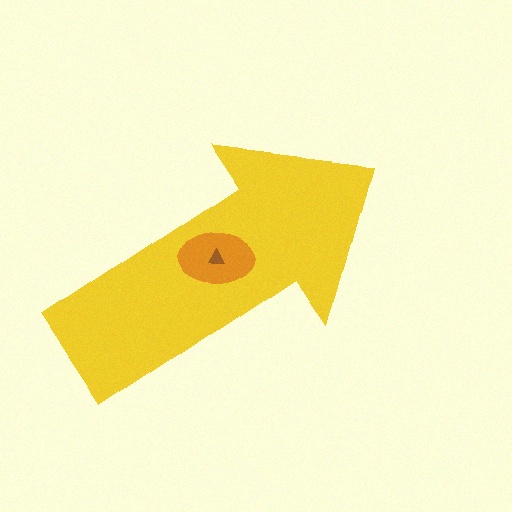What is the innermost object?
The brown triangle.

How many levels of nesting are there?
3.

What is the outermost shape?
The yellow arrow.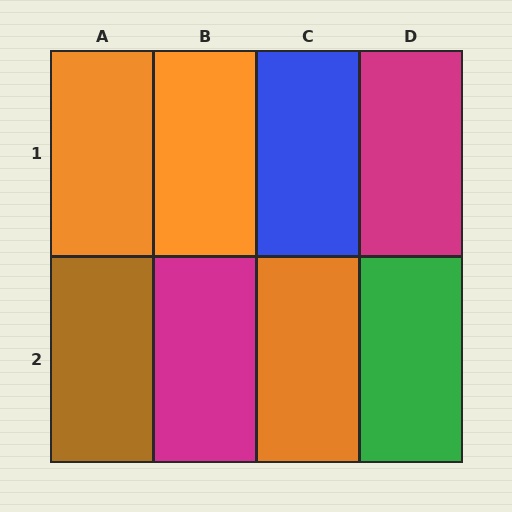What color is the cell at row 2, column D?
Green.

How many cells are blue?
1 cell is blue.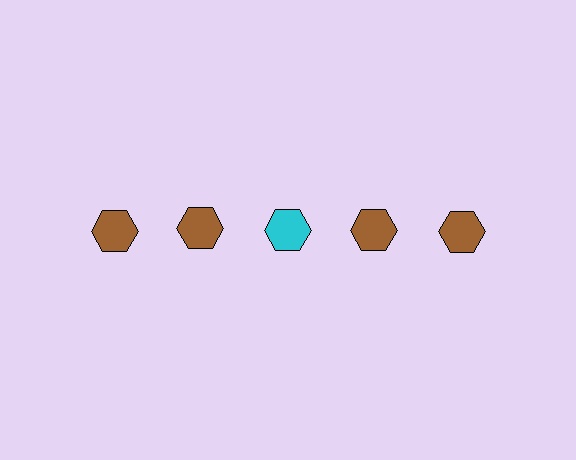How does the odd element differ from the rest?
It has a different color: cyan instead of brown.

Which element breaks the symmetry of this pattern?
The cyan hexagon in the top row, center column breaks the symmetry. All other shapes are brown hexagons.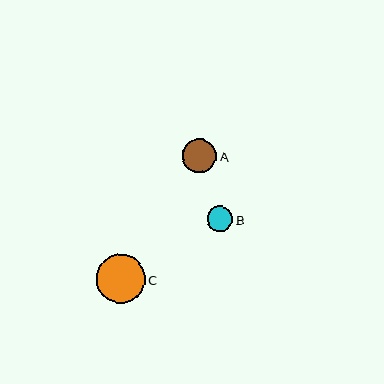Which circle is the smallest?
Circle B is the smallest with a size of approximately 25 pixels.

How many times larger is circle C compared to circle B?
Circle C is approximately 1.9 times the size of circle B.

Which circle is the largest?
Circle C is the largest with a size of approximately 49 pixels.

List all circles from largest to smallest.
From largest to smallest: C, A, B.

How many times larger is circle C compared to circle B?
Circle C is approximately 1.9 times the size of circle B.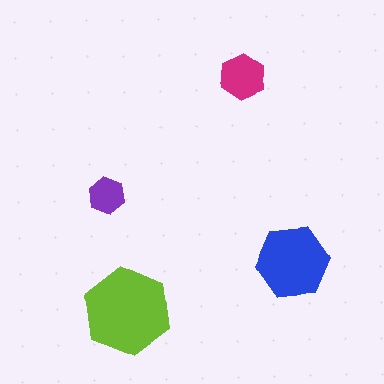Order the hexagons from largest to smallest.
the lime one, the blue one, the magenta one, the purple one.